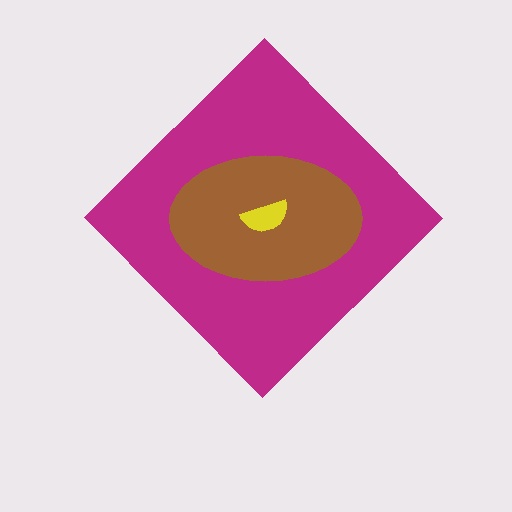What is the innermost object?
The yellow semicircle.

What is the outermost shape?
The magenta diamond.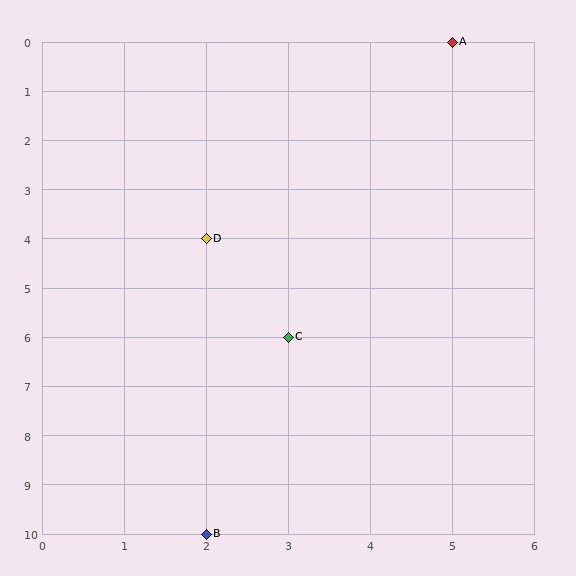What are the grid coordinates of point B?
Point B is at grid coordinates (2, 10).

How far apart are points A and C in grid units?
Points A and C are 2 columns and 6 rows apart (about 6.3 grid units diagonally).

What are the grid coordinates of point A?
Point A is at grid coordinates (5, 0).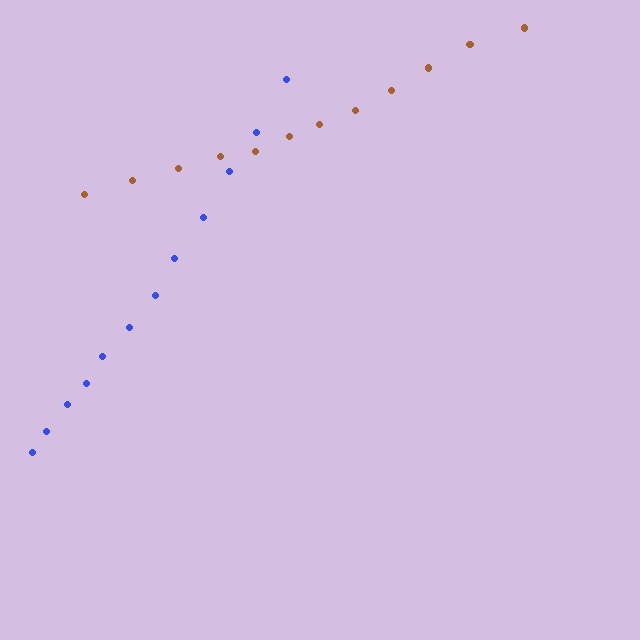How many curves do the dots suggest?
There are 2 distinct paths.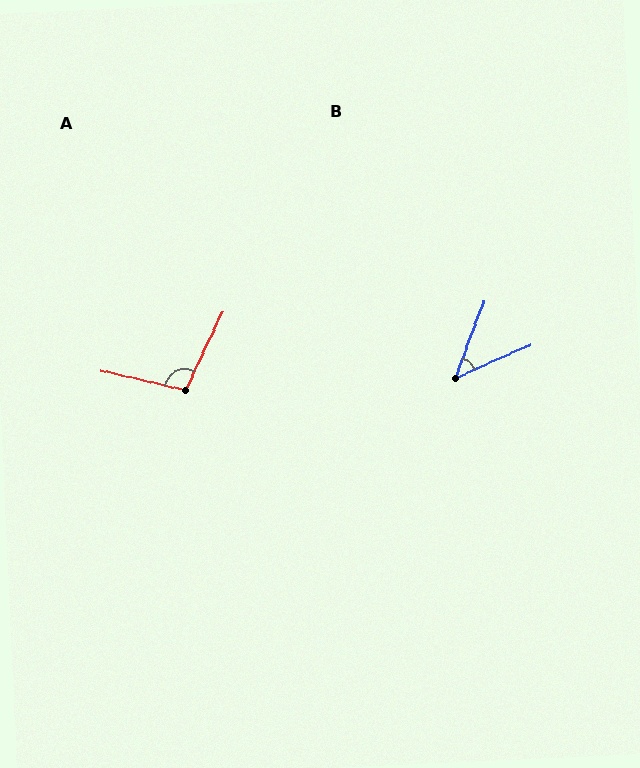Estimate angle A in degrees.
Approximately 102 degrees.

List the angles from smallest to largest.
B (46°), A (102°).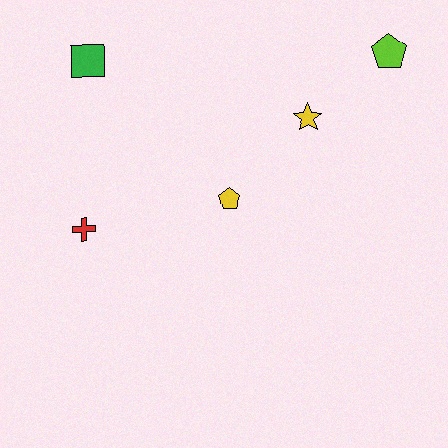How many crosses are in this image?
There is 1 cross.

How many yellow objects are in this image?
There are 2 yellow objects.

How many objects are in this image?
There are 5 objects.